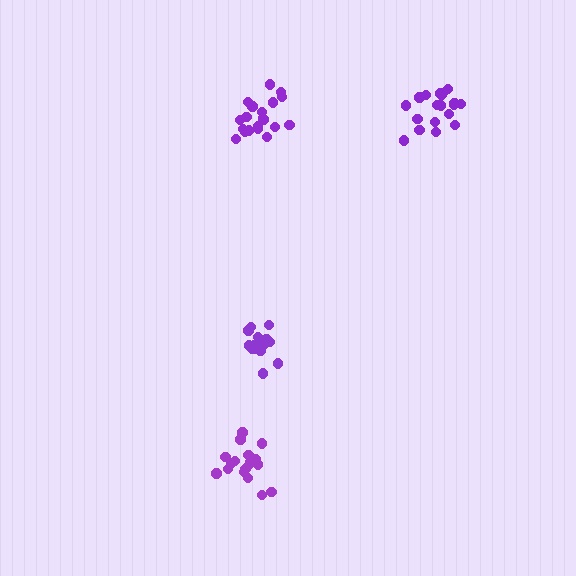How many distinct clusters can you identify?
There are 4 distinct clusters.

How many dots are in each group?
Group 1: 19 dots, Group 2: 14 dots, Group 3: 20 dots, Group 4: 18 dots (71 total).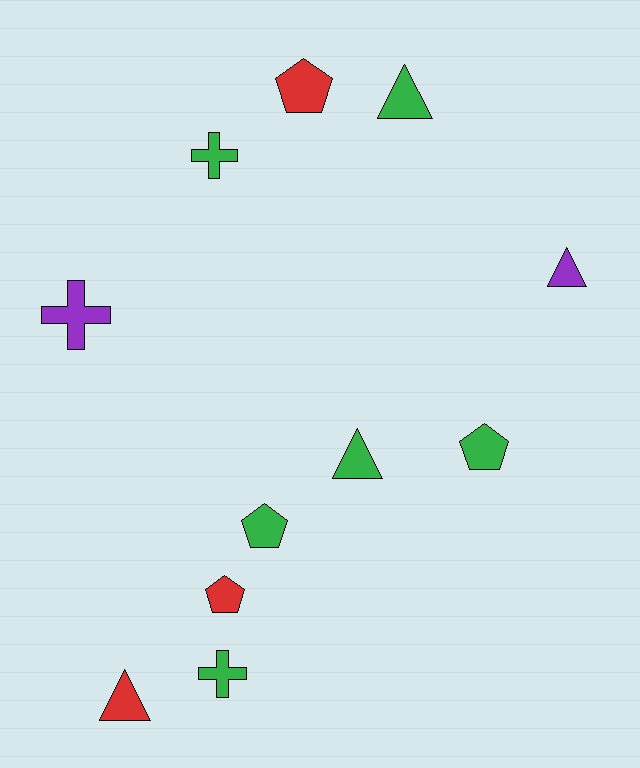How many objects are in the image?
There are 11 objects.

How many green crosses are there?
There are 2 green crosses.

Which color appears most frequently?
Green, with 6 objects.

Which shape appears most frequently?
Triangle, with 4 objects.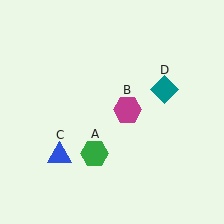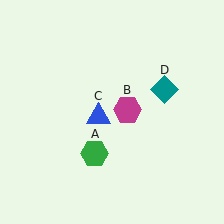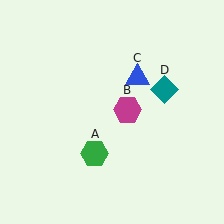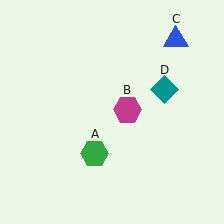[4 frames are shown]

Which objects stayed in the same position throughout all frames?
Green hexagon (object A) and magenta hexagon (object B) and teal diamond (object D) remained stationary.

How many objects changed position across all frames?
1 object changed position: blue triangle (object C).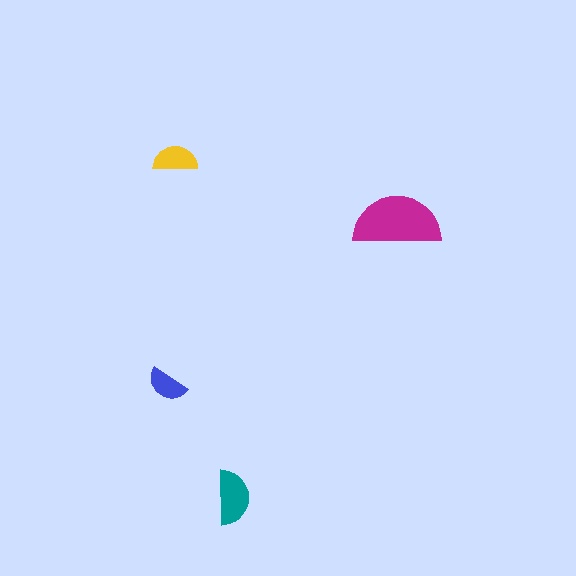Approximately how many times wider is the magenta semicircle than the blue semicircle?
About 2 times wider.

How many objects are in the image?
There are 4 objects in the image.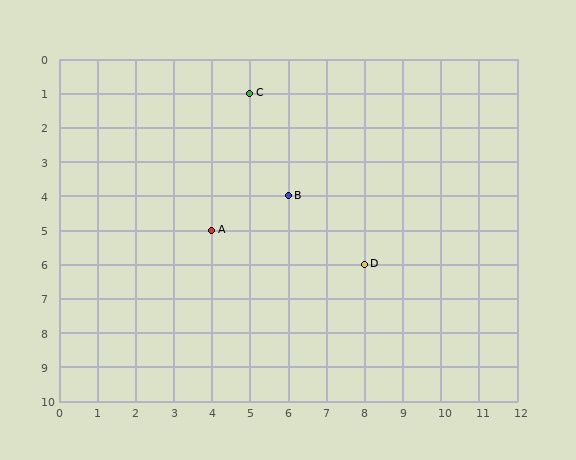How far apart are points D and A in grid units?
Points D and A are 4 columns and 1 row apart (about 4.1 grid units diagonally).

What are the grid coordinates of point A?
Point A is at grid coordinates (4, 5).